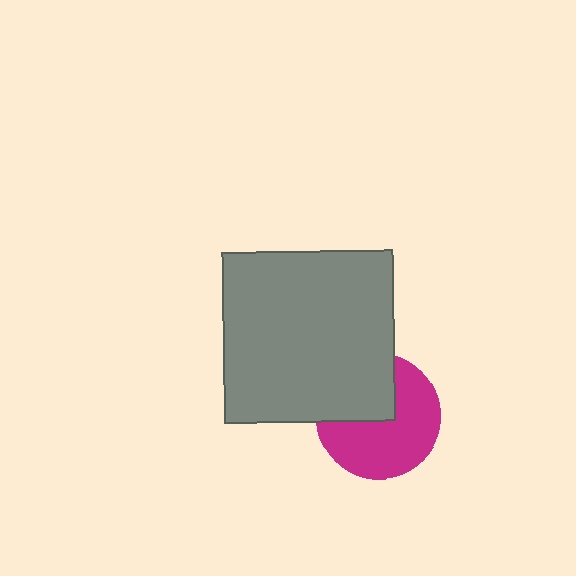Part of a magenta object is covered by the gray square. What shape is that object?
It is a circle.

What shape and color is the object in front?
The object in front is a gray square.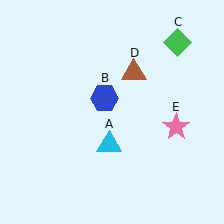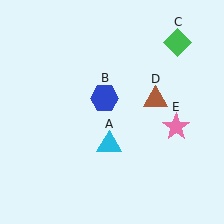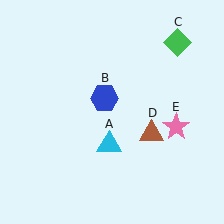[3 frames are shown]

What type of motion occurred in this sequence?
The brown triangle (object D) rotated clockwise around the center of the scene.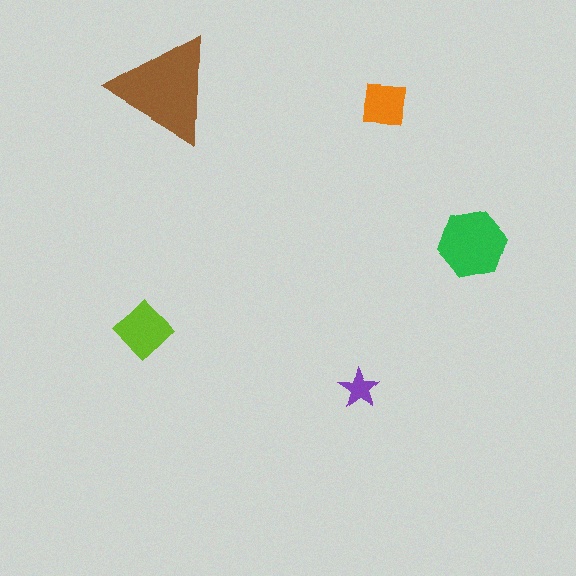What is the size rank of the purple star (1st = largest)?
5th.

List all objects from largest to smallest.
The brown triangle, the green hexagon, the lime diamond, the orange square, the purple star.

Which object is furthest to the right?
The green hexagon is rightmost.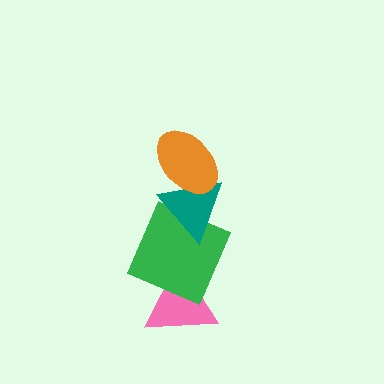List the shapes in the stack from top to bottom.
From top to bottom: the orange ellipse, the teal triangle, the green square, the pink triangle.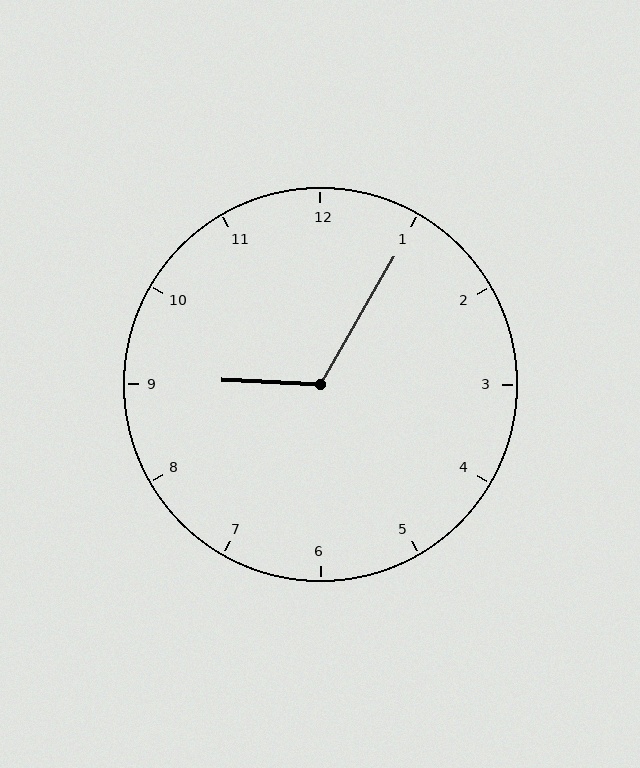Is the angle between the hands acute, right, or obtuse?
It is obtuse.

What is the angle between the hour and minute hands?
Approximately 118 degrees.